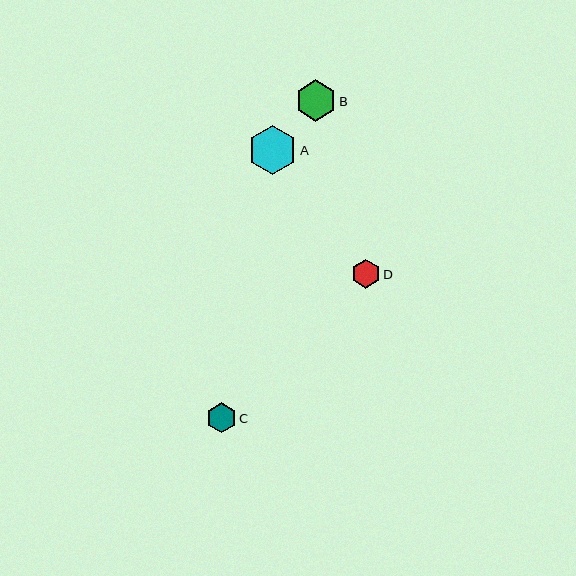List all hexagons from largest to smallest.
From largest to smallest: A, B, C, D.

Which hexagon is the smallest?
Hexagon D is the smallest with a size of approximately 29 pixels.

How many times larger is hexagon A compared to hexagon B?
Hexagon A is approximately 1.2 times the size of hexagon B.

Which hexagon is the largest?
Hexagon A is the largest with a size of approximately 49 pixels.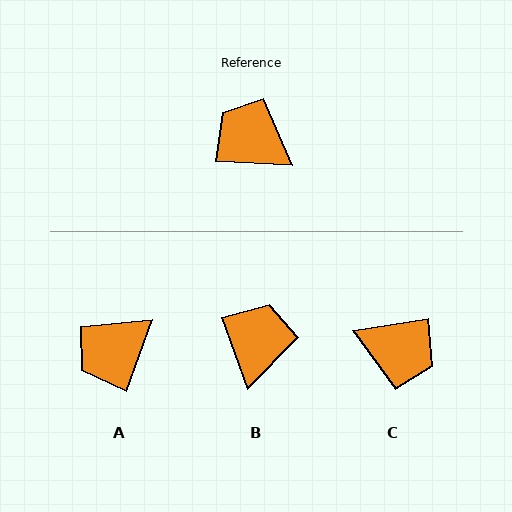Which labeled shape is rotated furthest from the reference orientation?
C, about 168 degrees away.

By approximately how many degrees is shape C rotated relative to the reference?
Approximately 168 degrees clockwise.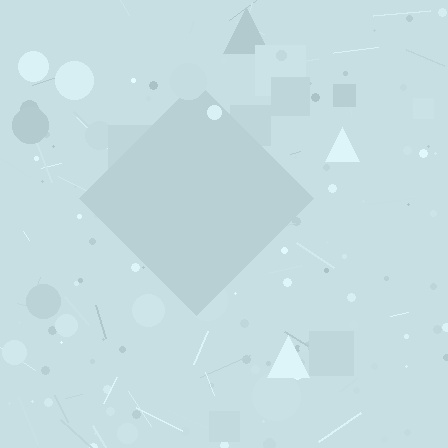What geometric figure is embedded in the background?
A diamond is embedded in the background.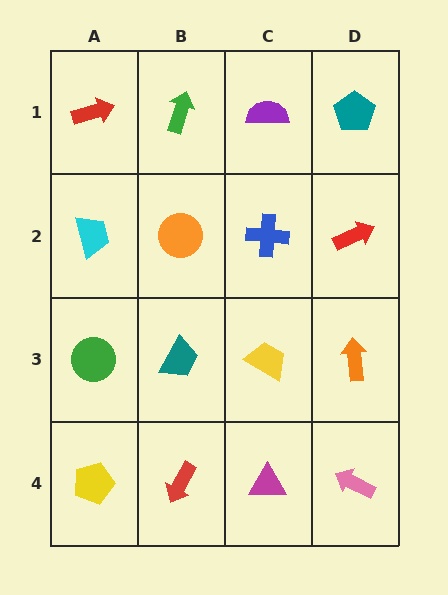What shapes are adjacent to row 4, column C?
A yellow trapezoid (row 3, column C), a red arrow (row 4, column B), a pink arrow (row 4, column D).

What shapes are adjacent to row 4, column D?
An orange arrow (row 3, column D), a magenta triangle (row 4, column C).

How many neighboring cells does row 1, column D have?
2.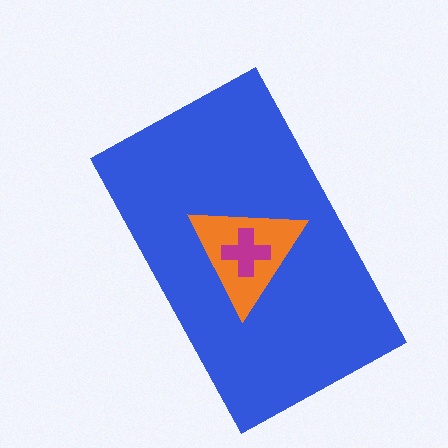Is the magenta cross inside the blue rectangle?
Yes.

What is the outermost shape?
The blue rectangle.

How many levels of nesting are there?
3.